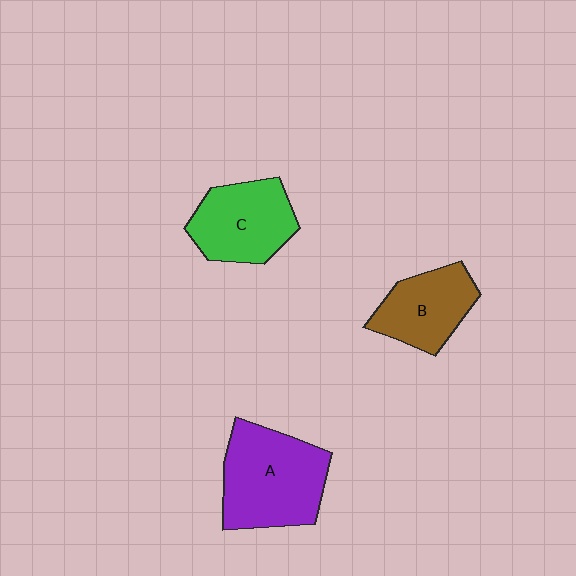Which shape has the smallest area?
Shape B (brown).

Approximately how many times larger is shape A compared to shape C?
Approximately 1.3 times.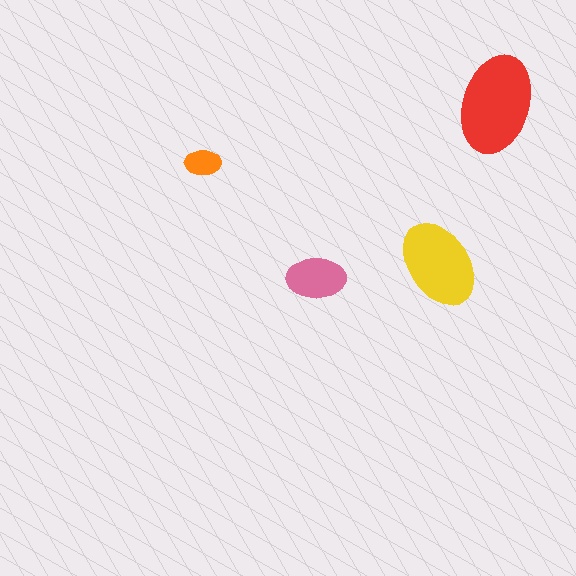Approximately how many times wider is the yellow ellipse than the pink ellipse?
About 1.5 times wider.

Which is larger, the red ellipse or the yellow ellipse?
The red one.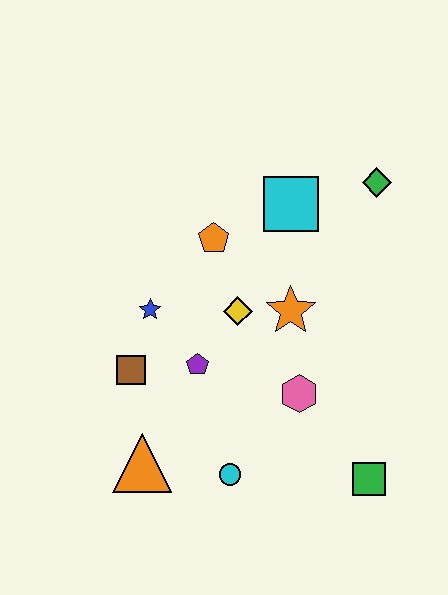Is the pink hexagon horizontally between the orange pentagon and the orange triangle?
No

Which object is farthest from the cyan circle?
The green diamond is farthest from the cyan circle.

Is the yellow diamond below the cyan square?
Yes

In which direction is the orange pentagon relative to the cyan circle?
The orange pentagon is above the cyan circle.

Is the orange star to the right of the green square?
No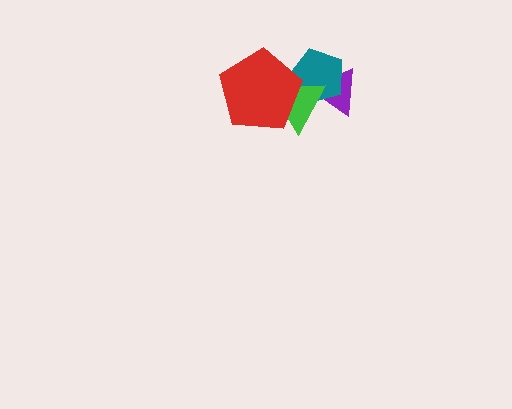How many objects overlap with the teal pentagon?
3 objects overlap with the teal pentagon.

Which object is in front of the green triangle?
The red pentagon is in front of the green triangle.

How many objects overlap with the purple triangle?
2 objects overlap with the purple triangle.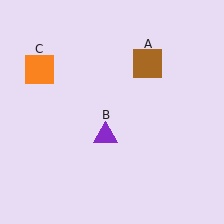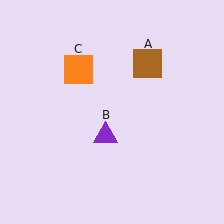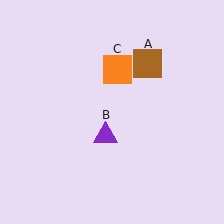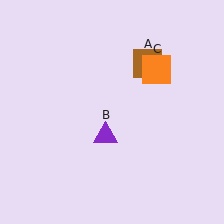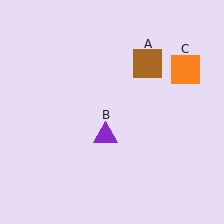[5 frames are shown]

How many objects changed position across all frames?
1 object changed position: orange square (object C).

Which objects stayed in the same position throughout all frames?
Brown square (object A) and purple triangle (object B) remained stationary.